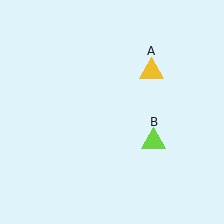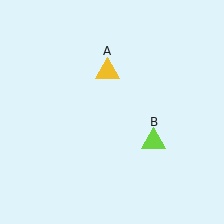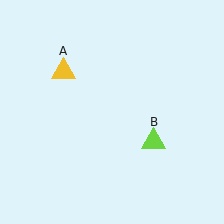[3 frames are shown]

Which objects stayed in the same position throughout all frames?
Lime triangle (object B) remained stationary.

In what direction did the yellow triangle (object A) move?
The yellow triangle (object A) moved left.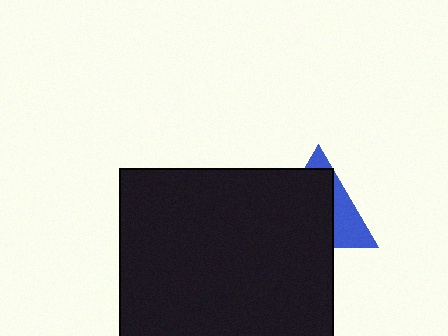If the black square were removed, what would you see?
You would see the complete blue triangle.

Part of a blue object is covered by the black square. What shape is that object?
It is a triangle.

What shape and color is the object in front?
The object in front is a black square.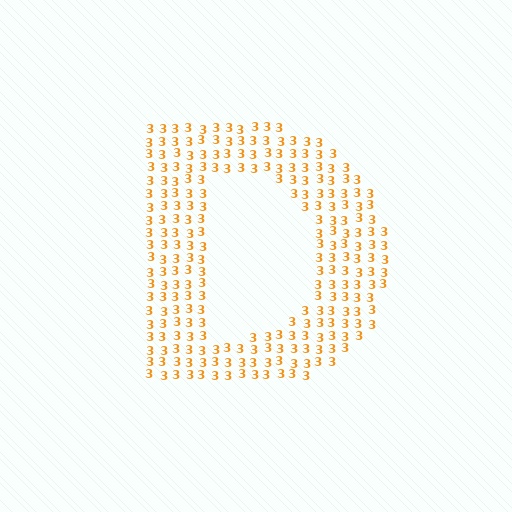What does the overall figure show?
The overall figure shows the letter D.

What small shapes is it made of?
It is made of small digit 3's.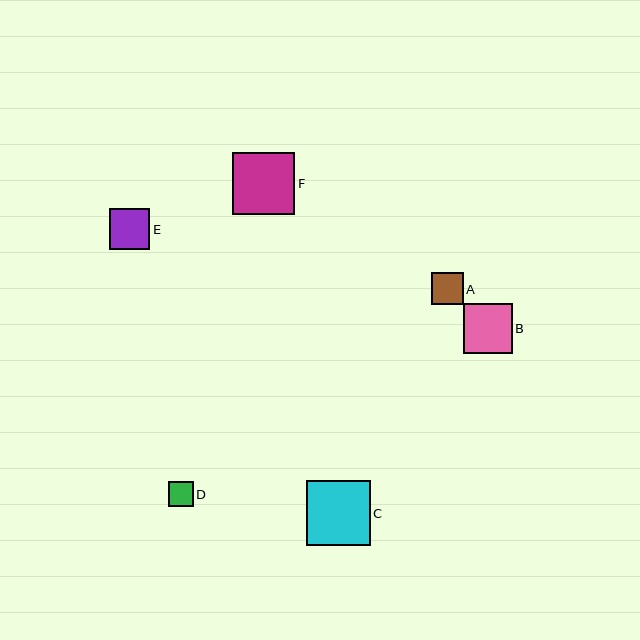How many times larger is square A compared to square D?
Square A is approximately 1.3 times the size of square D.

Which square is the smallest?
Square D is the smallest with a size of approximately 25 pixels.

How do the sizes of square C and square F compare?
Square C and square F are approximately the same size.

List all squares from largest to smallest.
From largest to smallest: C, F, B, E, A, D.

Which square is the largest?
Square C is the largest with a size of approximately 64 pixels.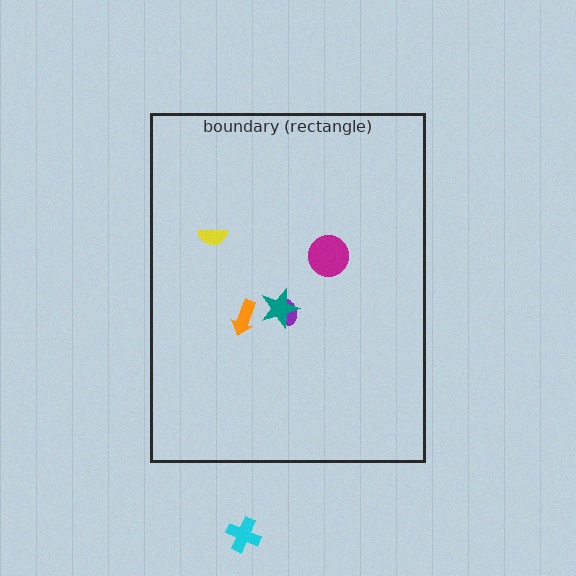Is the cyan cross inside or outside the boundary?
Outside.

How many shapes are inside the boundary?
5 inside, 1 outside.